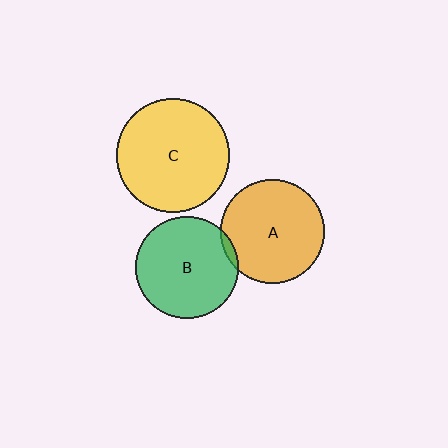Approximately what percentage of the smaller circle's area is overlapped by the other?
Approximately 5%.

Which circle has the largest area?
Circle C (yellow).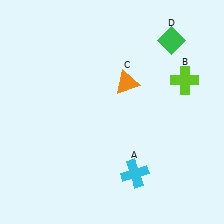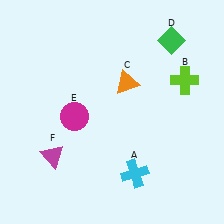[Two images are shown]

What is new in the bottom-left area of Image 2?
A magenta triangle (F) was added in the bottom-left area of Image 2.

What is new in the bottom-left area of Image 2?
A magenta circle (E) was added in the bottom-left area of Image 2.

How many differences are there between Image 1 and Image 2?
There are 2 differences between the two images.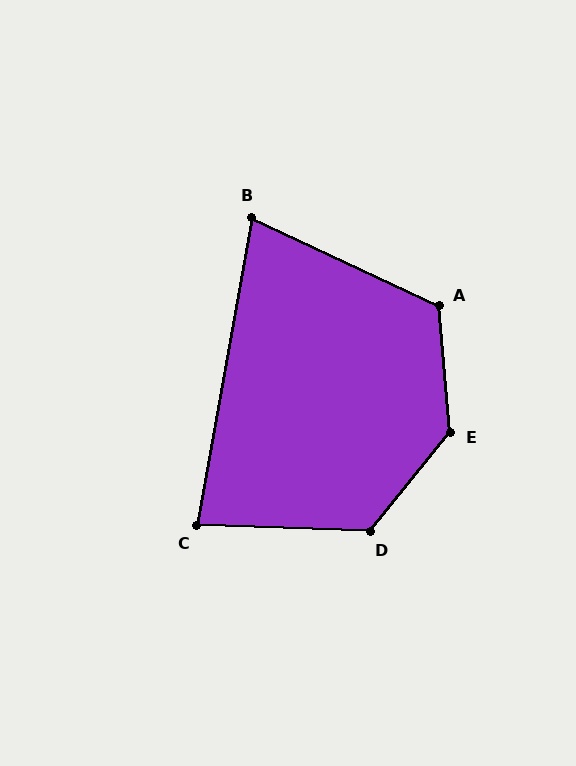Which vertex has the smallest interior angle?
B, at approximately 75 degrees.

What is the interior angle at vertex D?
Approximately 127 degrees (obtuse).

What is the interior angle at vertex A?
Approximately 120 degrees (obtuse).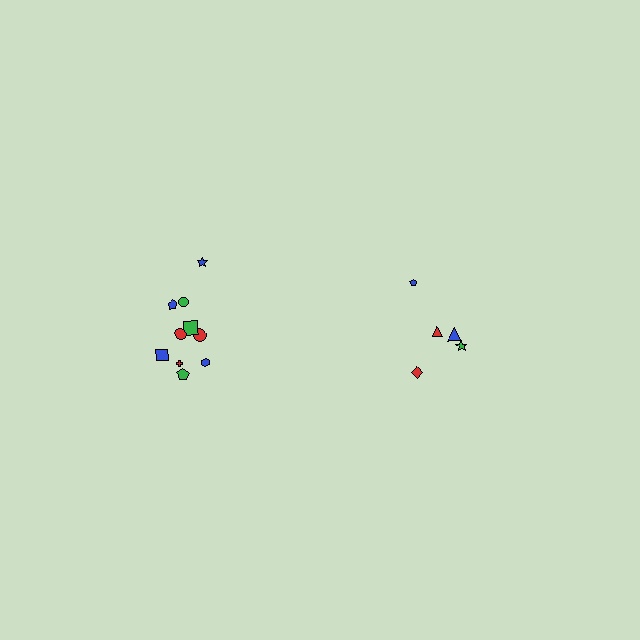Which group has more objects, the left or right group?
The left group.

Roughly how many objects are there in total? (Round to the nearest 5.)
Roughly 15 objects in total.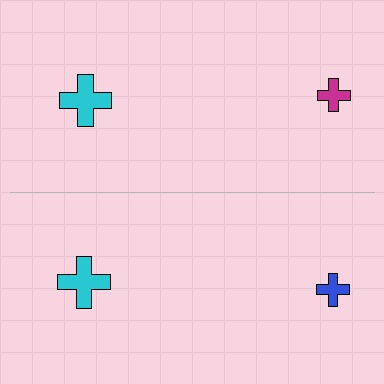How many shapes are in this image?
There are 4 shapes in this image.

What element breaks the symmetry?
The blue cross on the bottom side breaks the symmetry — its mirror counterpart is magenta.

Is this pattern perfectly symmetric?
No, the pattern is not perfectly symmetric. The blue cross on the bottom side breaks the symmetry — its mirror counterpart is magenta.